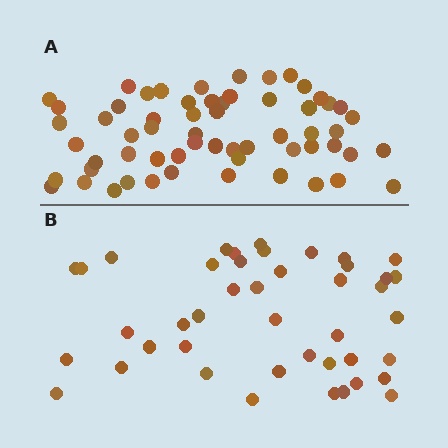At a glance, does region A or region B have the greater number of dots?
Region A (the top region) has more dots.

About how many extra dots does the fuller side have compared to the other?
Region A has approximately 15 more dots than region B.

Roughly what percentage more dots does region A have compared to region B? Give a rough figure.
About 40% more.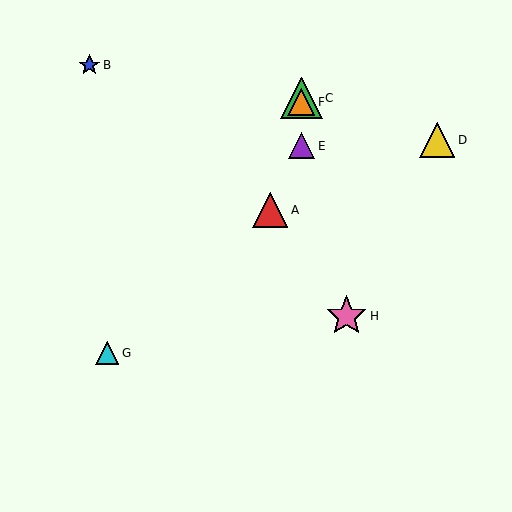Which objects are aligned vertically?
Objects C, E, F are aligned vertically.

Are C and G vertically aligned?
No, C is at x≈301 and G is at x≈107.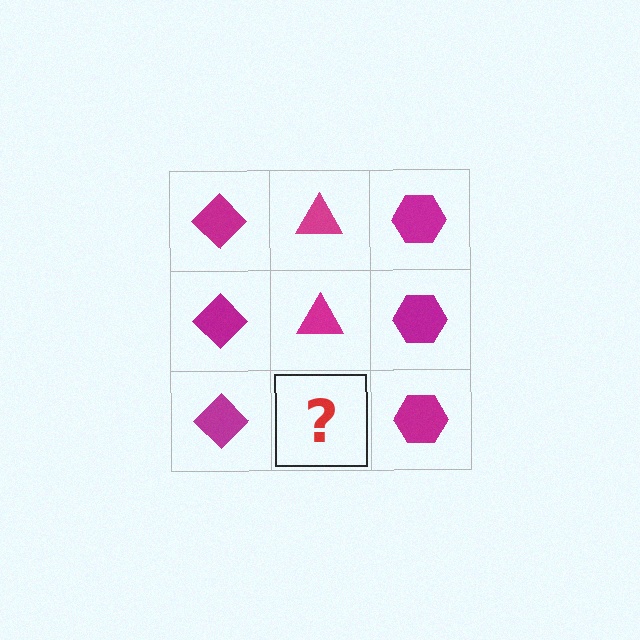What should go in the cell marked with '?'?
The missing cell should contain a magenta triangle.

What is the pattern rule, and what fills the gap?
The rule is that each column has a consistent shape. The gap should be filled with a magenta triangle.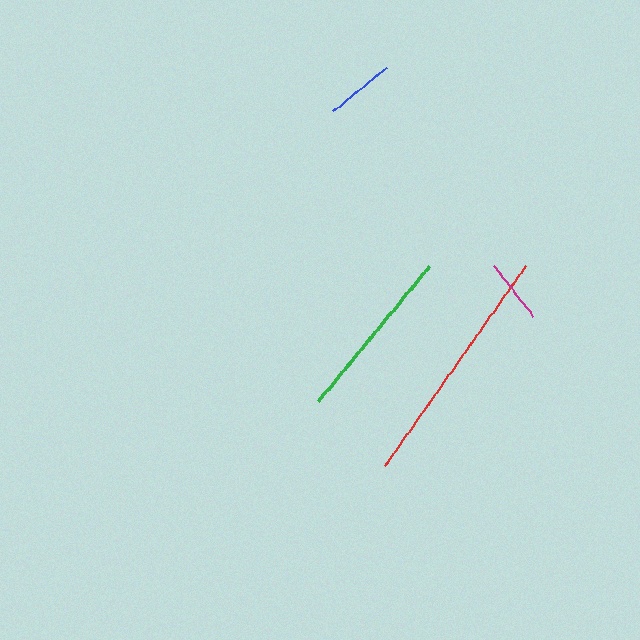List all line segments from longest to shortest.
From longest to shortest: red, green, blue, magenta.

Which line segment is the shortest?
The magenta line is the shortest at approximately 65 pixels.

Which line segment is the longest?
The red line is the longest at approximately 245 pixels.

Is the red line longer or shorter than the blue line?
The red line is longer than the blue line.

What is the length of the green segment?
The green segment is approximately 174 pixels long.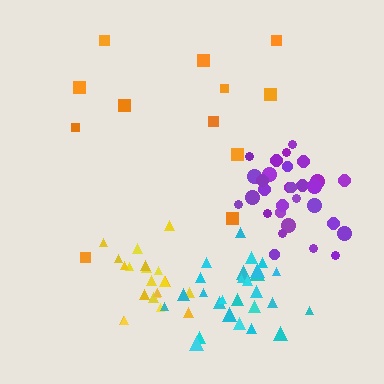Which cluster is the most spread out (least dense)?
Orange.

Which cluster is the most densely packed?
Yellow.